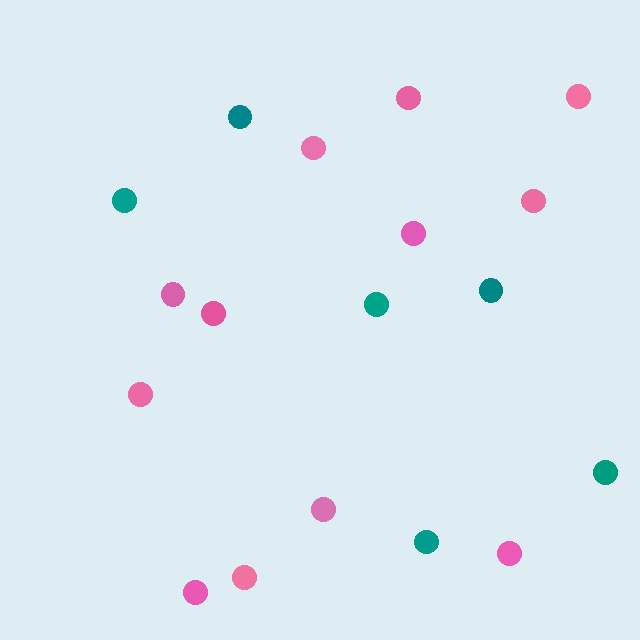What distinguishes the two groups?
There are 2 groups: one group of teal circles (6) and one group of pink circles (12).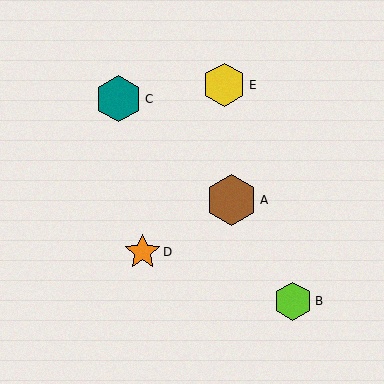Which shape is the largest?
The brown hexagon (labeled A) is the largest.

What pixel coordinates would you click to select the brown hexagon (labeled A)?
Click at (232, 200) to select the brown hexagon A.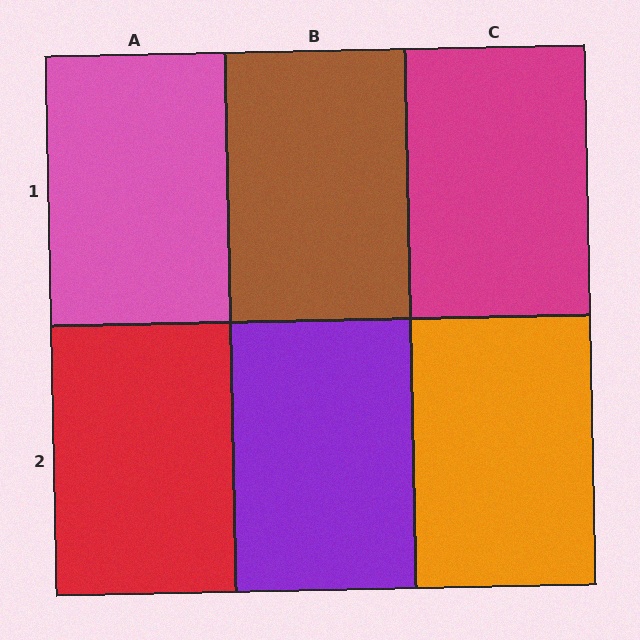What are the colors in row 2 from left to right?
Red, purple, orange.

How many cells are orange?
1 cell is orange.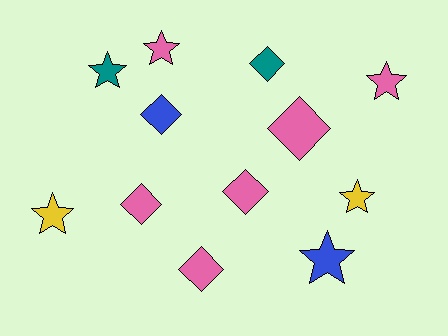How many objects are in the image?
There are 12 objects.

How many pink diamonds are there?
There are 4 pink diamonds.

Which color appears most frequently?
Pink, with 6 objects.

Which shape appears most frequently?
Star, with 6 objects.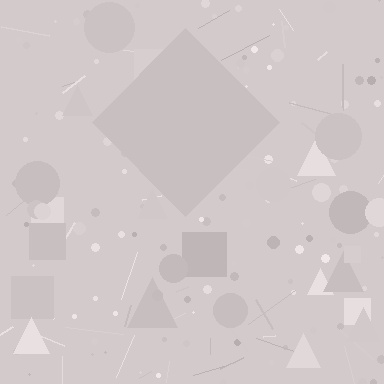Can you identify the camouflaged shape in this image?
The camouflaged shape is a diamond.